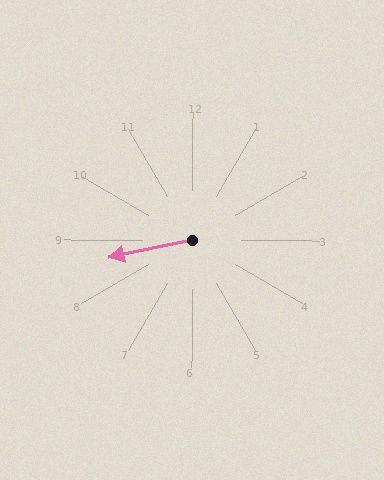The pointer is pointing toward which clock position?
Roughly 9 o'clock.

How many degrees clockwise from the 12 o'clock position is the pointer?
Approximately 258 degrees.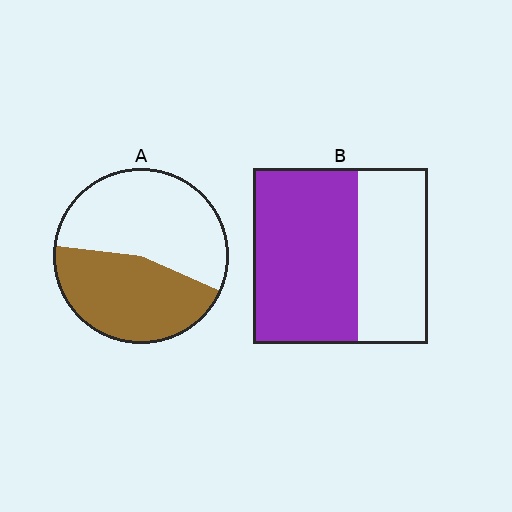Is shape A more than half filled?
No.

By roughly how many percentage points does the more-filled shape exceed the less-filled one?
By roughly 15 percentage points (B over A).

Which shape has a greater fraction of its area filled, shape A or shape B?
Shape B.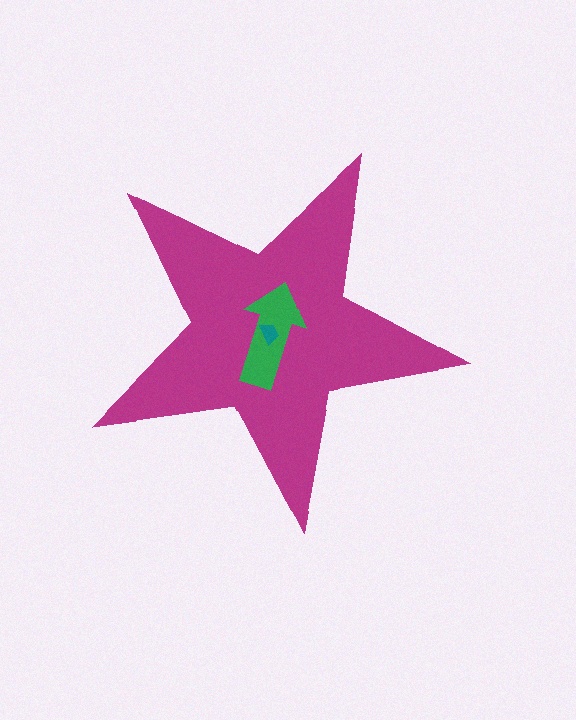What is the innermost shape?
The teal trapezoid.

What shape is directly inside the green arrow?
The teal trapezoid.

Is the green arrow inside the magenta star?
Yes.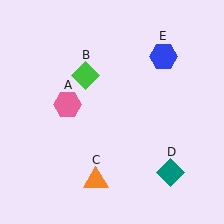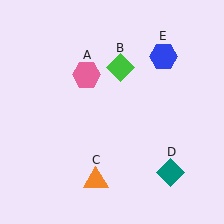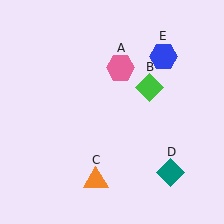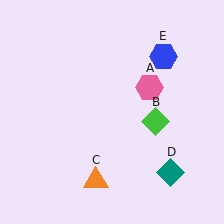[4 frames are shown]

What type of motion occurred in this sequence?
The pink hexagon (object A), green diamond (object B) rotated clockwise around the center of the scene.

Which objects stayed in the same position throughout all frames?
Orange triangle (object C) and teal diamond (object D) and blue hexagon (object E) remained stationary.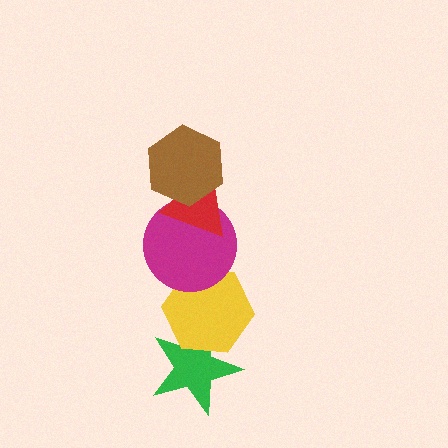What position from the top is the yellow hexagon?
The yellow hexagon is 4th from the top.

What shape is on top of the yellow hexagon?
The magenta circle is on top of the yellow hexagon.